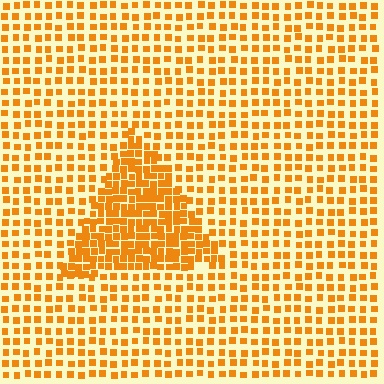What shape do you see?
I see a triangle.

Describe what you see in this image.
The image contains small orange elements arranged at two different densities. A triangle-shaped region is visible where the elements are more densely packed than the surrounding area.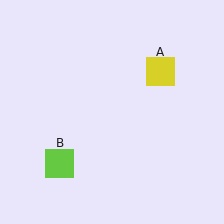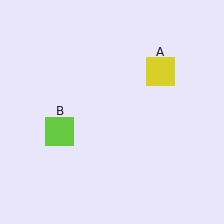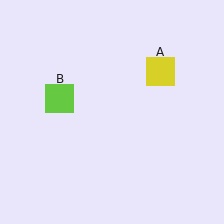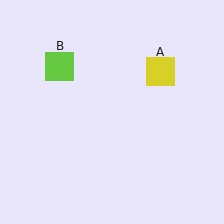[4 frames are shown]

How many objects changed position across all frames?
1 object changed position: lime square (object B).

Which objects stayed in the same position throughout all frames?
Yellow square (object A) remained stationary.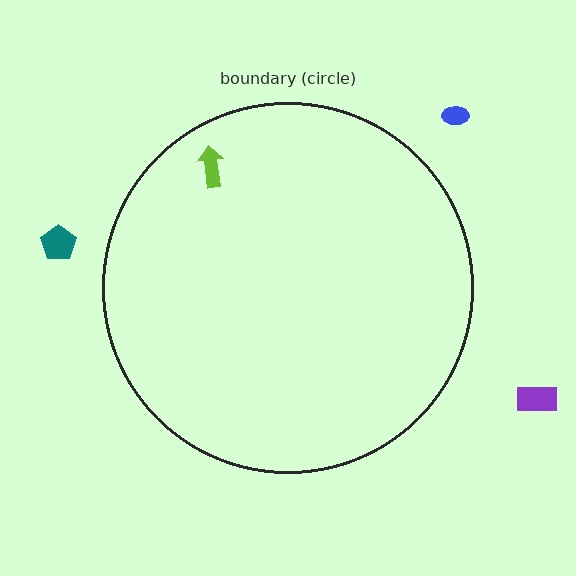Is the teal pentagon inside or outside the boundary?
Outside.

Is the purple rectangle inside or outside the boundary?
Outside.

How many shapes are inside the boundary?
1 inside, 3 outside.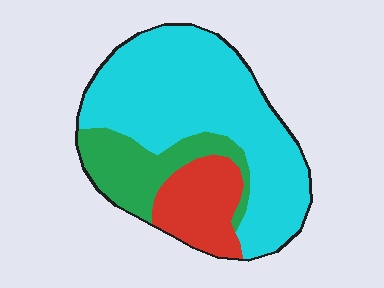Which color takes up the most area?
Cyan, at roughly 60%.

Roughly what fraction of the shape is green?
Green covers 20% of the shape.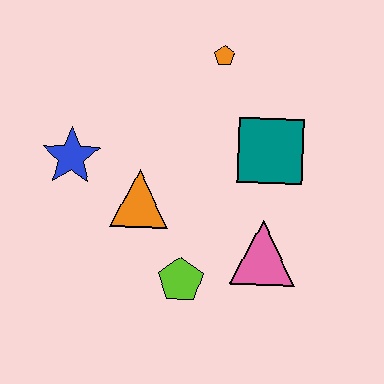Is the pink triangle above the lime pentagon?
Yes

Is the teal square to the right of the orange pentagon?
Yes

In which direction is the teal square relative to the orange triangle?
The teal square is to the right of the orange triangle.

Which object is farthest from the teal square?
The blue star is farthest from the teal square.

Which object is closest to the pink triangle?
The lime pentagon is closest to the pink triangle.